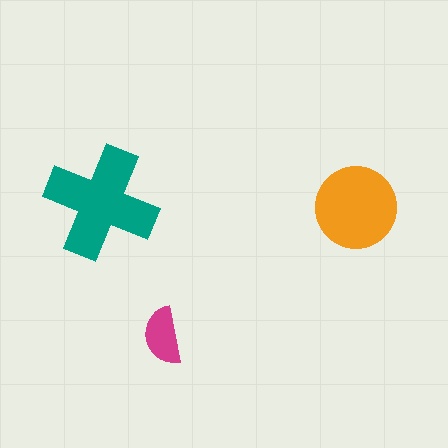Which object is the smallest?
The magenta semicircle.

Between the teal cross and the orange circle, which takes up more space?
The teal cross.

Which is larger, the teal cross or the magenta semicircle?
The teal cross.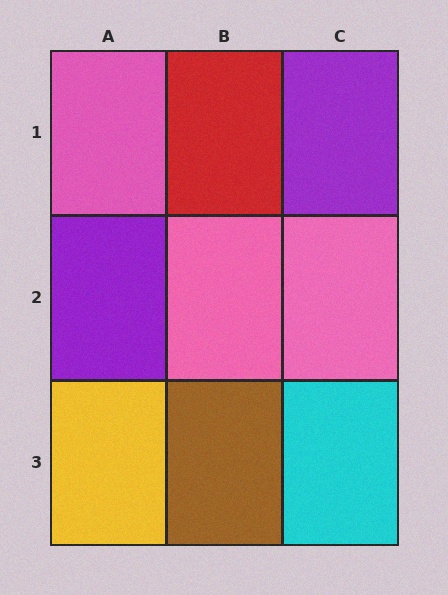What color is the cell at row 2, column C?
Pink.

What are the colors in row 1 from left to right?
Pink, red, purple.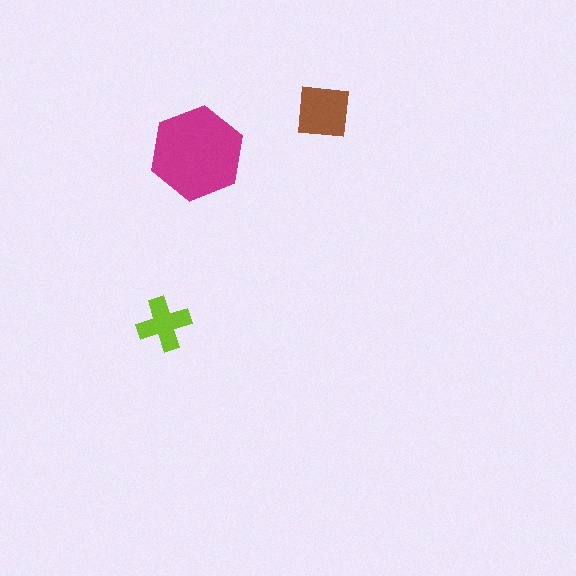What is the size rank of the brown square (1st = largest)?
2nd.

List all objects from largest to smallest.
The magenta hexagon, the brown square, the lime cross.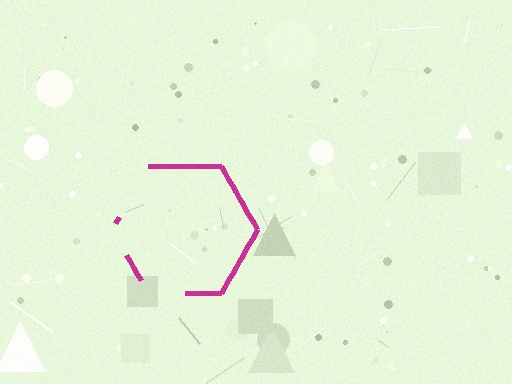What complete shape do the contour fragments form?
The contour fragments form a hexagon.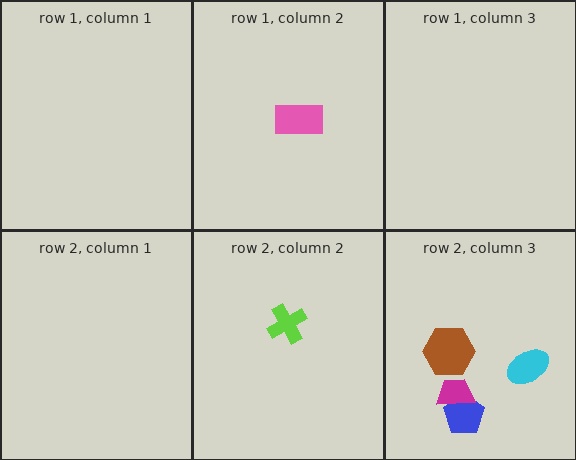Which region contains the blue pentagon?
The row 2, column 3 region.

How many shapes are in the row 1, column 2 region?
1.